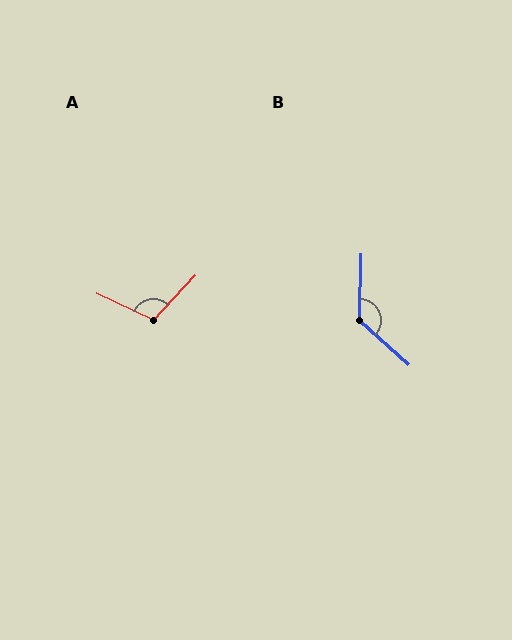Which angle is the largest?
B, at approximately 131 degrees.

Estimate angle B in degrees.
Approximately 131 degrees.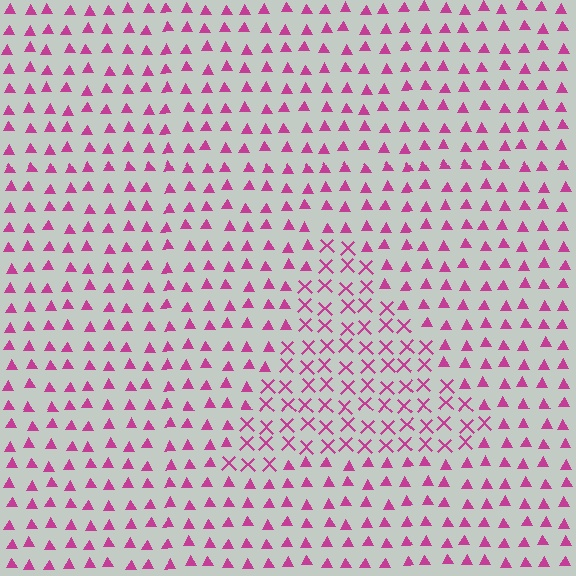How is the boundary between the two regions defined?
The boundary is defined by a change in element shape: X marks inside vs. triangles outside. All elements share the same color and spacing.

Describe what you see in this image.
The image is filled with small magenta elements arranged in a uniform grid. A triangle-shaped region contains X marks, while the surrounding area contains triangles. The boundary is defined purely by the change in element shape.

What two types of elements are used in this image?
The image uses X marks inside the triangle region and triangles outside it.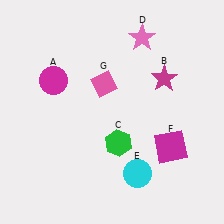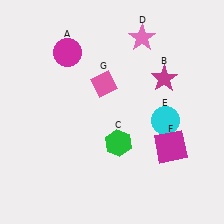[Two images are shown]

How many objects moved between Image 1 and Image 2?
2 objects moved between the two images.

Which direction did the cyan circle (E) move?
The cyan circle (E) moved up.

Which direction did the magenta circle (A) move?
The magenta circle (A) moved up.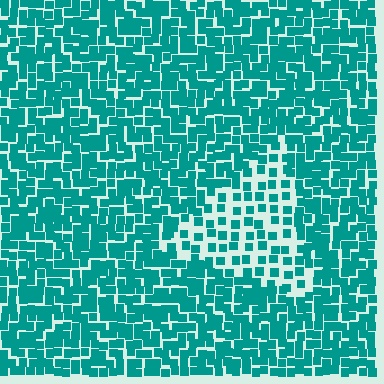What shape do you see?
I see a triangle.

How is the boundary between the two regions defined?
The boundary is defined by a change in element density (approximately 2.0x ratio). All elements are the same color, size, and shape.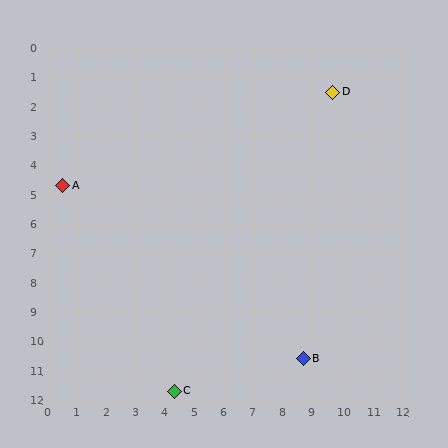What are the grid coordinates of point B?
Point B is at approximately (8.7, 10.6).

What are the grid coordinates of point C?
Point C is at approximately (4.3, 11.7).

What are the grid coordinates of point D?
Point D is at approximately (9.7, 1.5).